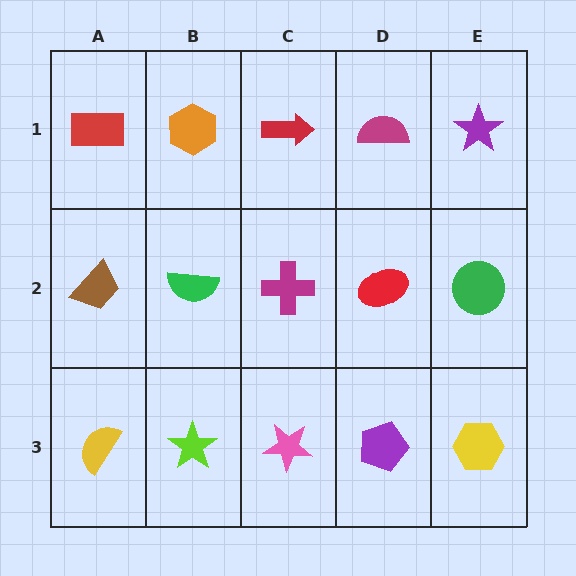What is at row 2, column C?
A magenta cross.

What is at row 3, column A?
A yellow semicircle.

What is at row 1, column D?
A magenta semicircle.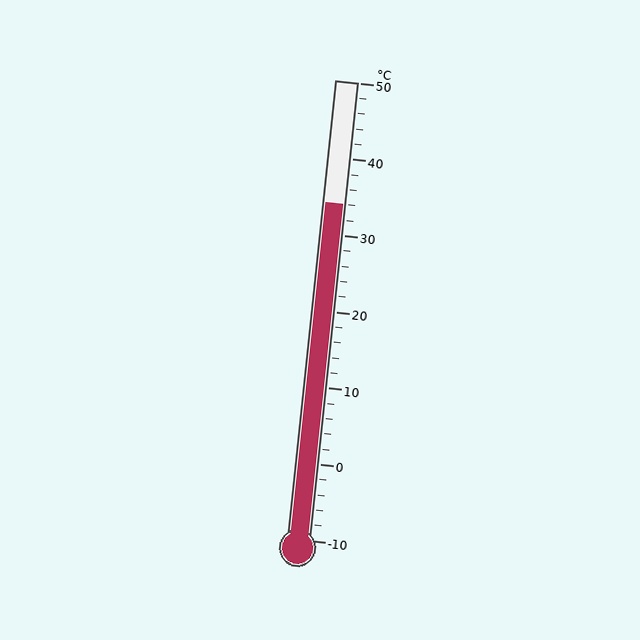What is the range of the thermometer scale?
The thermometer scale ranges from -10°C to 50°C.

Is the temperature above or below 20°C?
The temperature is above 20°C.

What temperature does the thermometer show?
The thermometer shows approximately 34°C.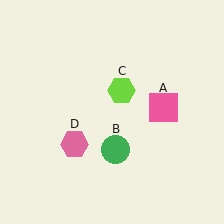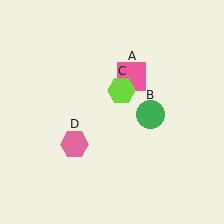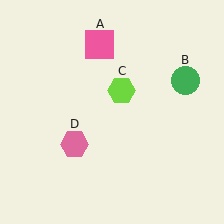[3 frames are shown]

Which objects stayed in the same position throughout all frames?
Lime hexagon (object C) and pink hexagon (object D) remained stationary.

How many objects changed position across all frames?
2 objects changed position: pink square (object A), green circle (object B).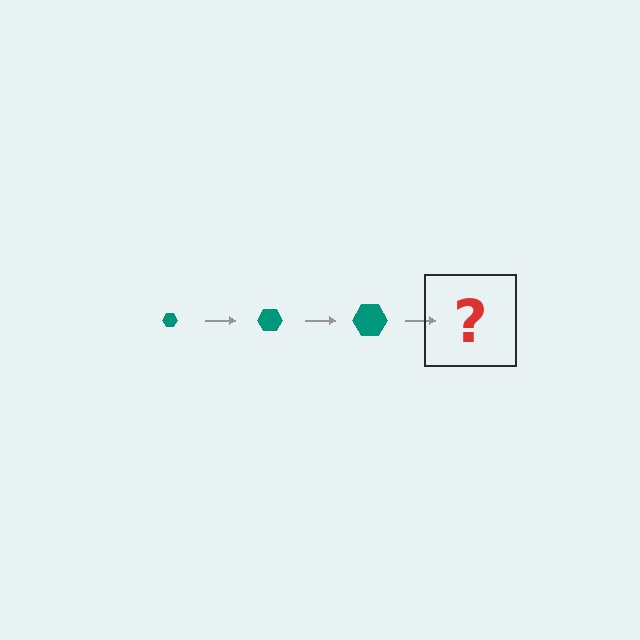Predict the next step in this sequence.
The next step is a teal hexagon, larger than the previous one.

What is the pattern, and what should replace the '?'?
The pattern is that the hexagon gets progressively larger each step. The '?' should be a teal hexagon, larger than the previous one.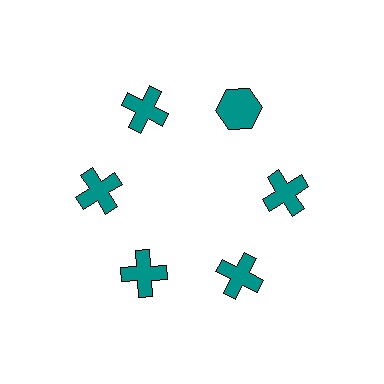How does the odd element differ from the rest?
It has a different shape: hexagon instead of cross.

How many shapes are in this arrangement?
There are 6 shapes arranged in a ring pattern.